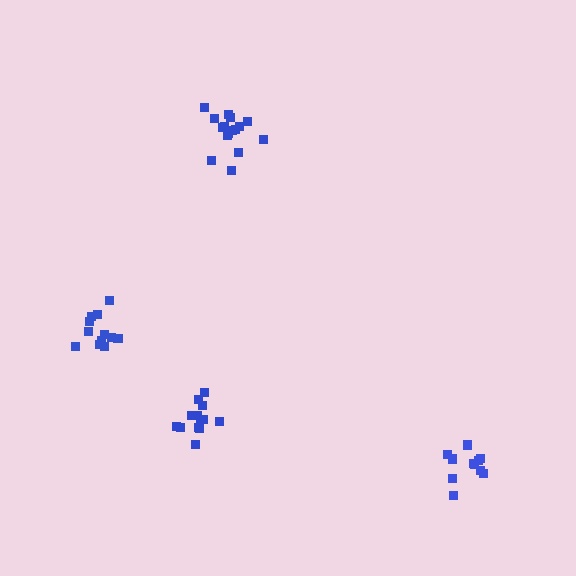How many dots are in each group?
Group 1: 16 dots, Group 2: 12 dots, Group 3: 12 dots, Group 4: 13 dots (53 total).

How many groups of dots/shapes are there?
There are 4 groups.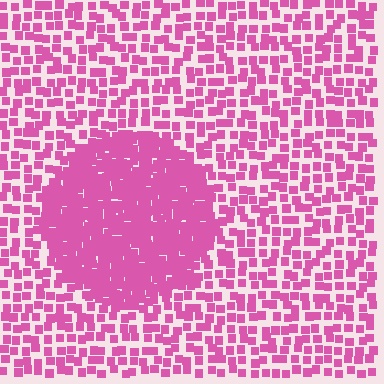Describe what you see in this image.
The image contains small pink elements arranged at two different densities. A circle-shaped region is visible where the elements are more densely packed than the surrounding area.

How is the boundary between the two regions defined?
The boundary is defined by a change in element density (approximately 2.4x ratio). All elements are the same color, size, and shape.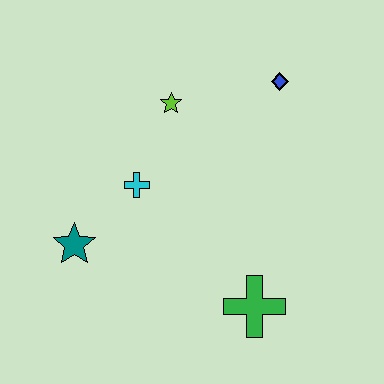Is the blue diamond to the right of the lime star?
Yes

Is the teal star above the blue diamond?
No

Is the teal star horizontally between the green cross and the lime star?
No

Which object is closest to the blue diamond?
The lime star is closest to the blue diamond.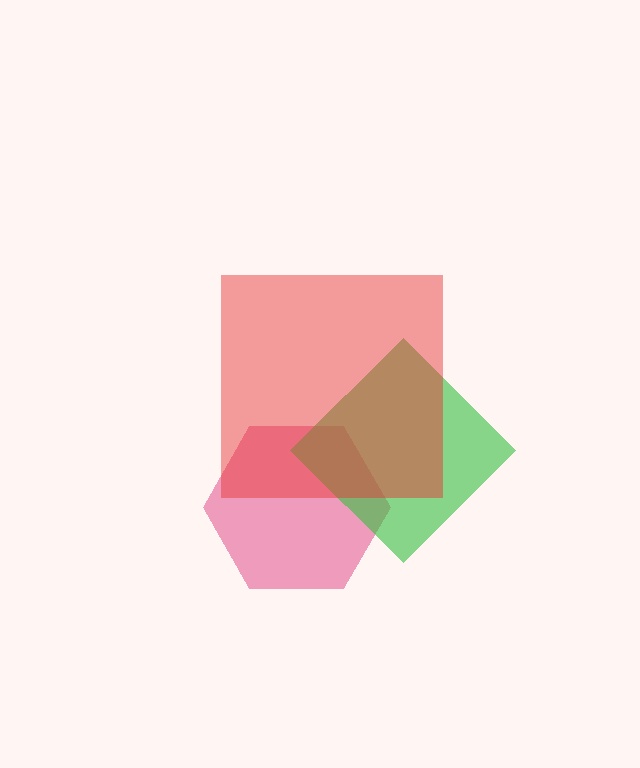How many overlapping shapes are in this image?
There are 3 overlapping shapes in the image.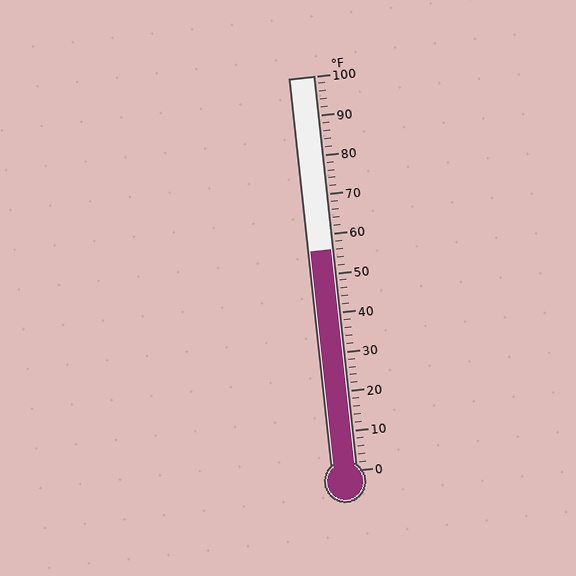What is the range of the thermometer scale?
The thermometer scale ranges from 0°F to 100°F.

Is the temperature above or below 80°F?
The temperature is below 80°F.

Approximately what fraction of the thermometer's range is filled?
The thermometer is filled to approximately 55% of its range.